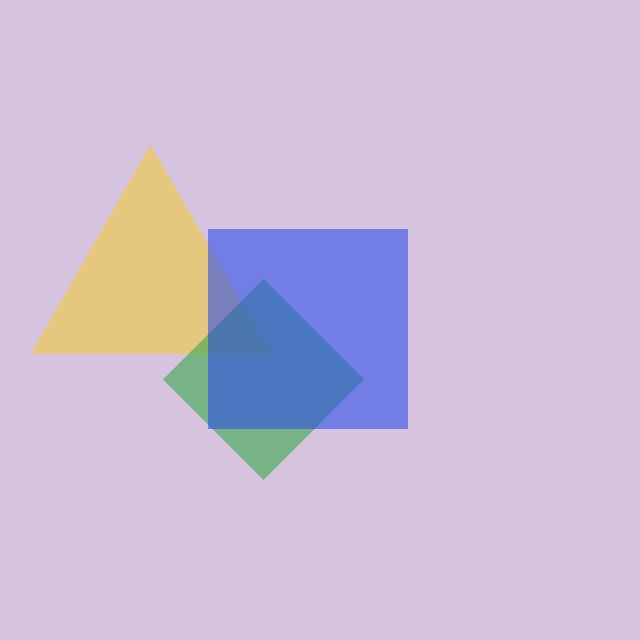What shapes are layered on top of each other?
The layered shapes are: a yellow triangle, a green diamond, a blue square.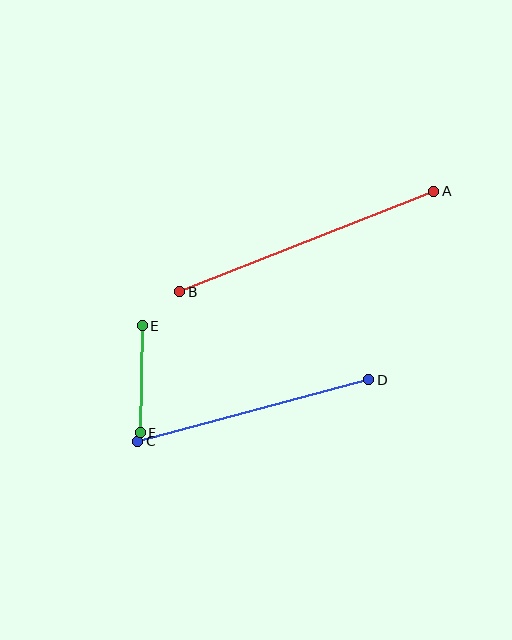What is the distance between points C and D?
The distance is approximately 239 pixels.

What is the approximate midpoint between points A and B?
The midpoint is at approximately (307, 241) pixels.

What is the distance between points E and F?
The distance is approximately 107 pixels.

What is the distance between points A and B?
The distance is approximately 273 pixels.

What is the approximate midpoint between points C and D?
The midpoint is at approximately (253, 410) pixels.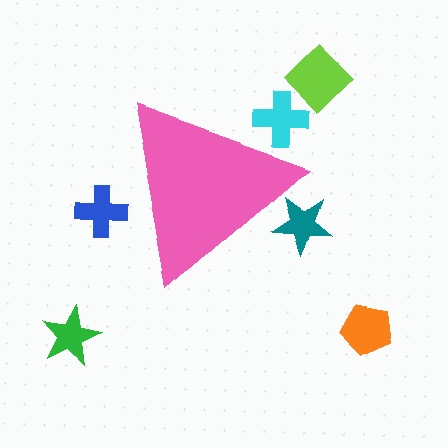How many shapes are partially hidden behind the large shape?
3 shapes are partially hidden.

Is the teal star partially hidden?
Yes, the teal star is partially hidden behind the pink triangle.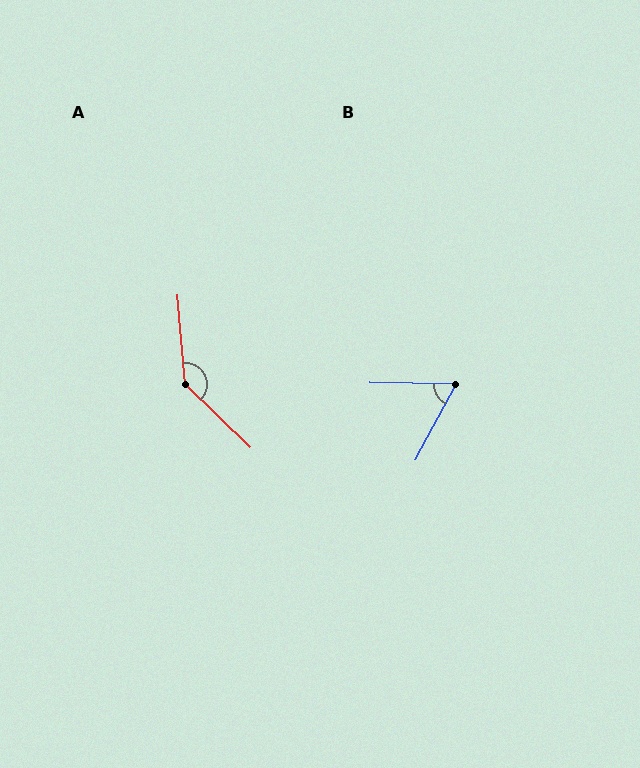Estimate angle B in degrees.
Approximately 63 degrees.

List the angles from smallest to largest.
B (63°), A (139°).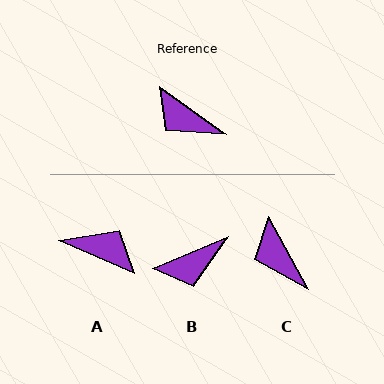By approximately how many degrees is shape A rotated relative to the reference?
Approximately 167 degrees clockwise.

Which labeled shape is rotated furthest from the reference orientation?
A, about 167 degrees away.